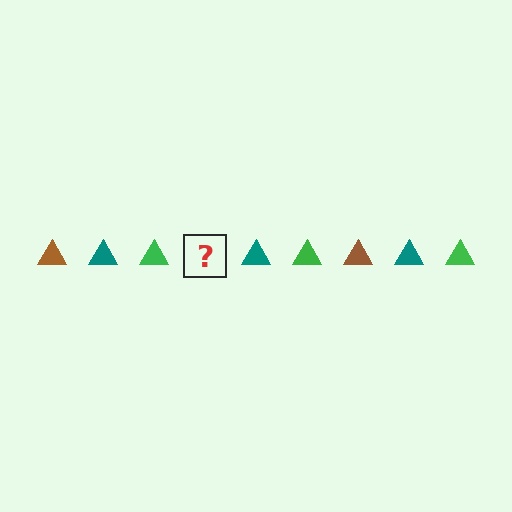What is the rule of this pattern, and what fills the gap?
The rule is that the pattern cycles through brown, teal, green triangles. The gap should be filled with a brown triangle.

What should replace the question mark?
The question mark should be replaced with a brown triangle.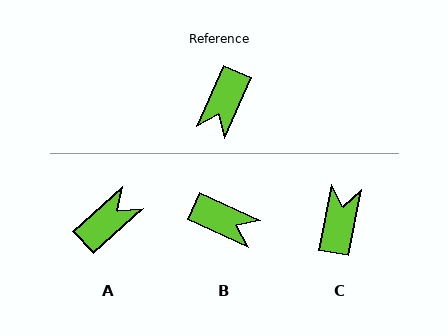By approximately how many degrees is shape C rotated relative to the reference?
Approximately 167 degrees clockwise.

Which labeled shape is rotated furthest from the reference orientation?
C, about 167 degrees away.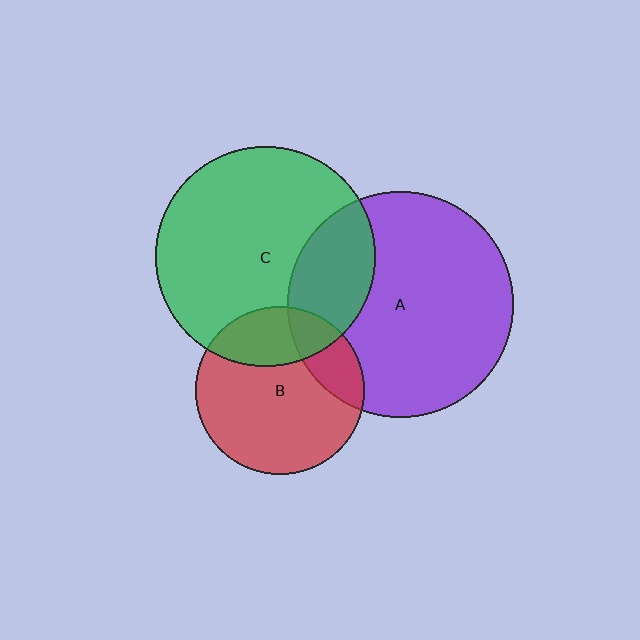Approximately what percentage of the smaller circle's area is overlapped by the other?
Approximately 25%.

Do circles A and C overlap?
Yes.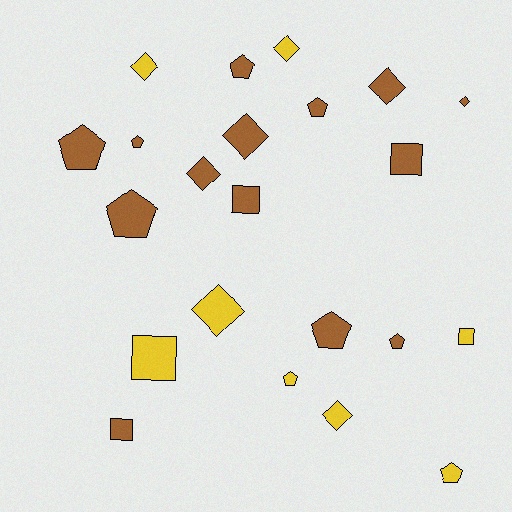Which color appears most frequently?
Brown, with 14 objects.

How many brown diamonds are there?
There are 4 brown diamonds.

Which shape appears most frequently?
Pentagon, with 9 objects.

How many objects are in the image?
There are 22 objects.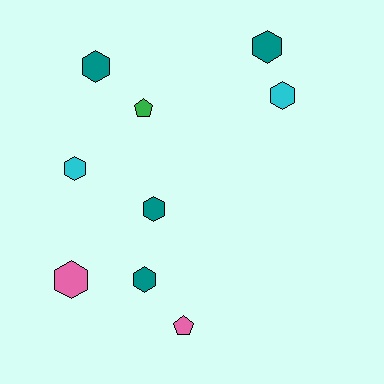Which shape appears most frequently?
Hexagon, with 7 objects.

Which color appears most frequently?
Teal, with 4 objects.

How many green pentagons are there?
There is 1 green pentagon.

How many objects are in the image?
There are 9 objects.